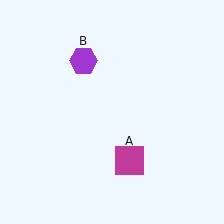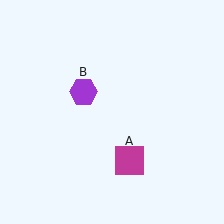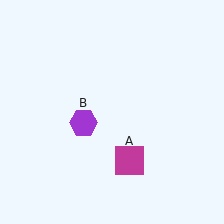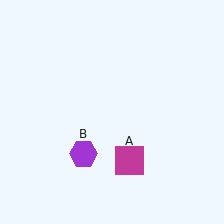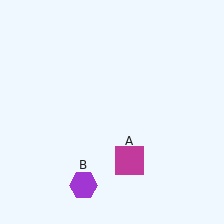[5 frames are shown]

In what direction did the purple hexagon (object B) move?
The purple hexagon (object B) moved down.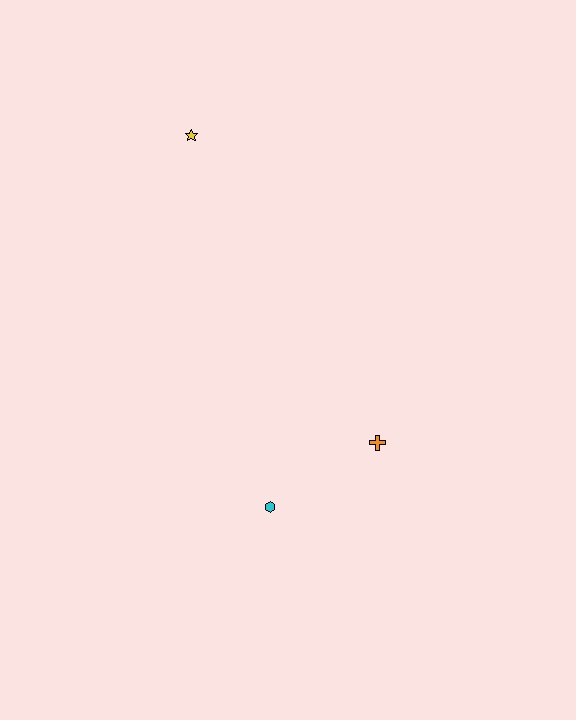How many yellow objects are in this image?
There is 1 yellow object.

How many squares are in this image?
There are no squares.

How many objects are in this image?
There are 3 objects.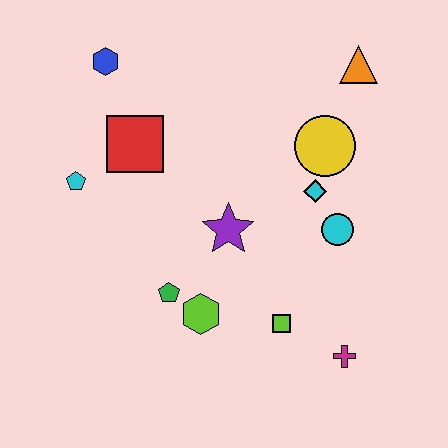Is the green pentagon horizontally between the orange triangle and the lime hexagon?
No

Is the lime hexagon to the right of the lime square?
No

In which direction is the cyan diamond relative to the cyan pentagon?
The cyan diamond is to the right of the cyan pentagon.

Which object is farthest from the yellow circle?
The cyan pentagon is farthest from the yellow circle.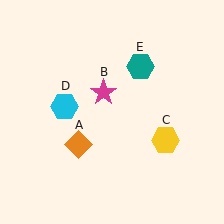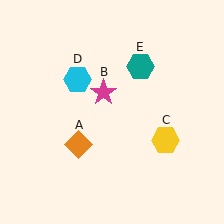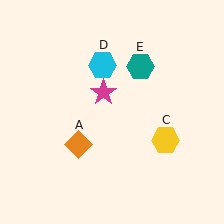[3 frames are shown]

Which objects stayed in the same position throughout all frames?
Orange diamond (object A) and magenta star (object B) and yellow hexagon (object C) and teal hexagon (object E) remained stationary.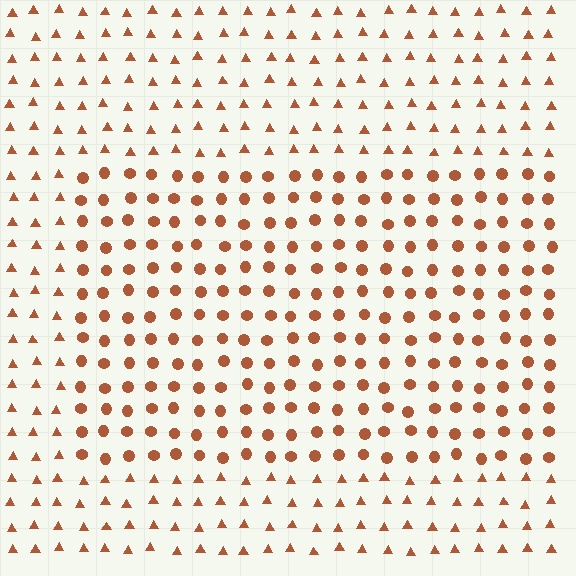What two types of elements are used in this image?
The image uses circles inside the rectangle region and triangles outside it.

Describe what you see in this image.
The image is filled with small brown elements arranged in a uniform grid. A rectangle-shaped region contains circles, while the surrounding area contains triangles. The boundary is defined purely by the change in element shape.